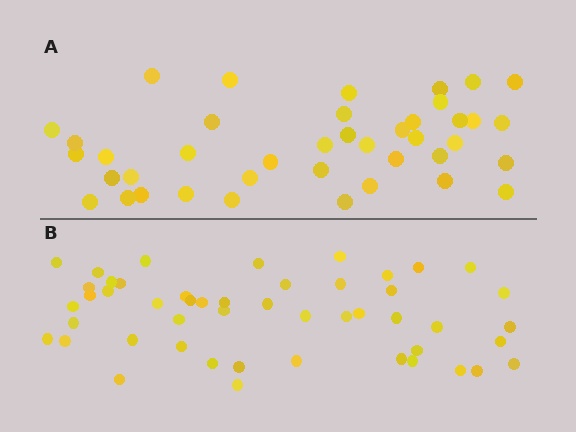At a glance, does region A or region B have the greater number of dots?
Region B (the bottom region) has more dots.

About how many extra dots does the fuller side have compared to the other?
Region B has roughly 8 or so more dots than region A.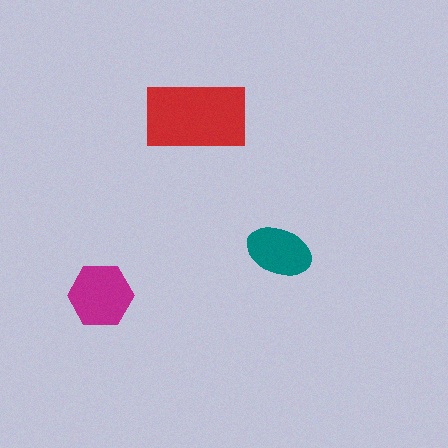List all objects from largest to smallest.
The red rectangle, the magenta hexagon, the teal ellipse.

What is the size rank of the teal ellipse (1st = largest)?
3rd.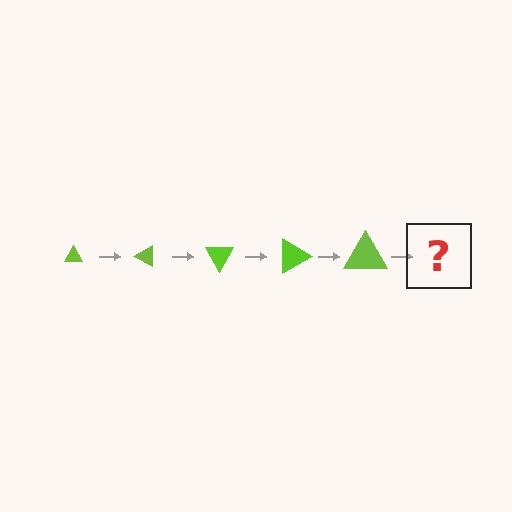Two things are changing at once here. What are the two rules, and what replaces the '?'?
The two rules are that the triangle grows larger each step and it rotates 30 degrees each step. The '?' should be a triangle, larger than the previous one and rotated 150 degrees from the start.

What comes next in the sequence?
The next element should be a triangle, larger than the previous one and rotated 150 degrees from the start.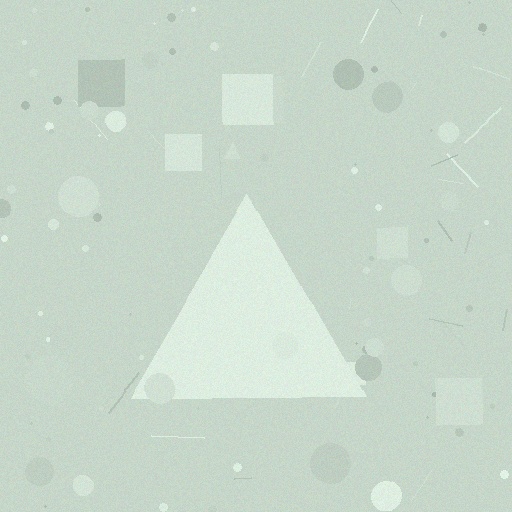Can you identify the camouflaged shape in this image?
The camouflaged shape is a triangle.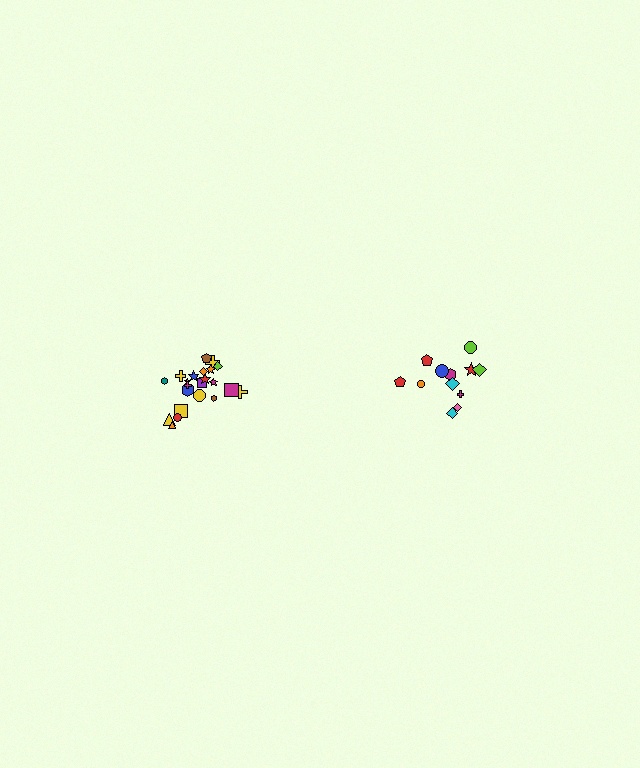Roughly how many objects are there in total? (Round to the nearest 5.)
Roughly 35 objects in total.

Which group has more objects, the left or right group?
The left group.